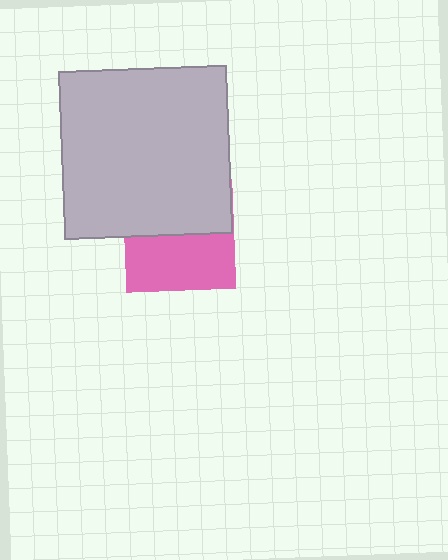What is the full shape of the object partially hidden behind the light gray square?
The partially hidden object is a pink square.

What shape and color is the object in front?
The object in front is a light gray square.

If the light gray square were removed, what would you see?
You would see the complete pink square.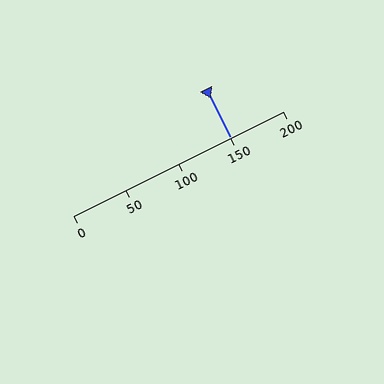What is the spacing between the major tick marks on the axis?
The major ticks are spaced 50 apart.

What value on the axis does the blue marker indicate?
The marker indicates approximately 150.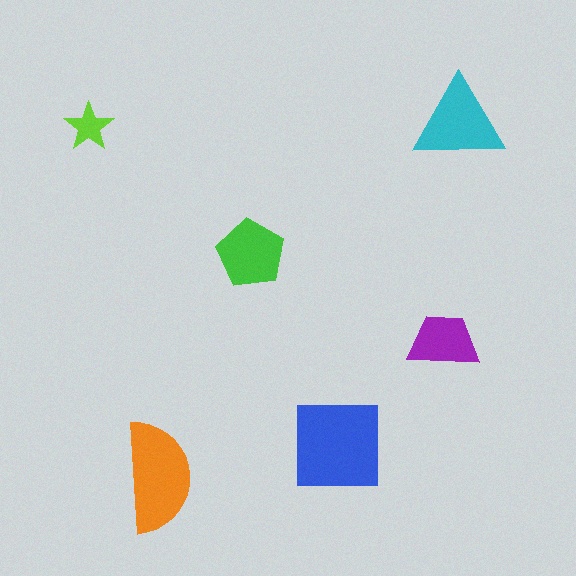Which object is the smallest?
The lime star.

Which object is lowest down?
The orange semicircle is bottommost.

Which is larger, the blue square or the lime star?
The blue square.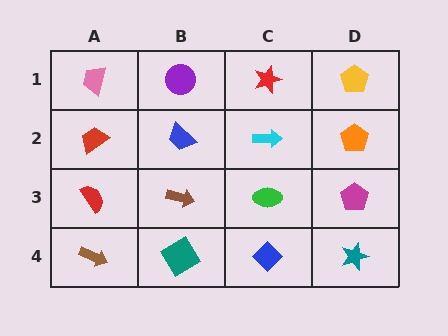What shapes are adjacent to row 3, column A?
A red trapezoid (row 2, column A), a brown arrow (row 4, column A), a brown arrow (row 3, column B).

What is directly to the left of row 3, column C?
A brown arrow.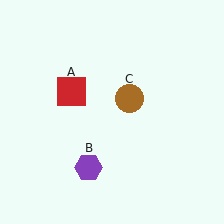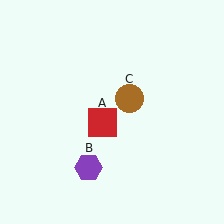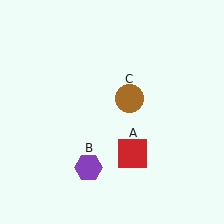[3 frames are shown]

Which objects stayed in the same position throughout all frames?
Purple hexagon (object B) and brown circle (object C) remained stationary.